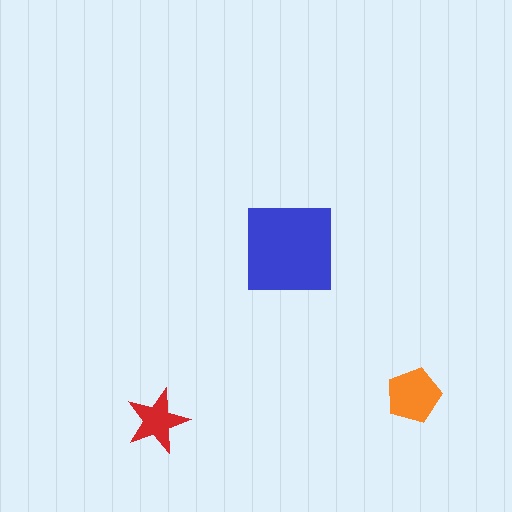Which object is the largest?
The blue square.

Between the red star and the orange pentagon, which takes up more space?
The orange pentagon.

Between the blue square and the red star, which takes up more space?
The blue square.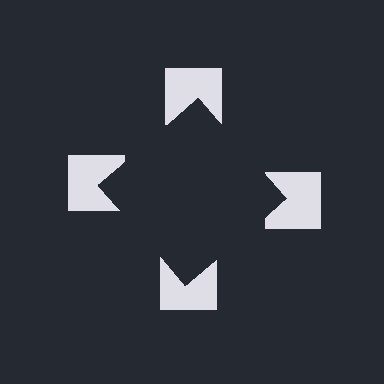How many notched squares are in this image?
There are 4 — one at each vertex of the illusory square.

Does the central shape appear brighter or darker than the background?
It typically appears slightly darker than the background, even though no actual brightness change is drawn.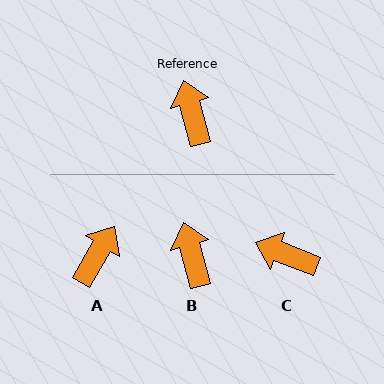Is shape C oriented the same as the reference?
No, it is off by about 54 degrees.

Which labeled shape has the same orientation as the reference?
B.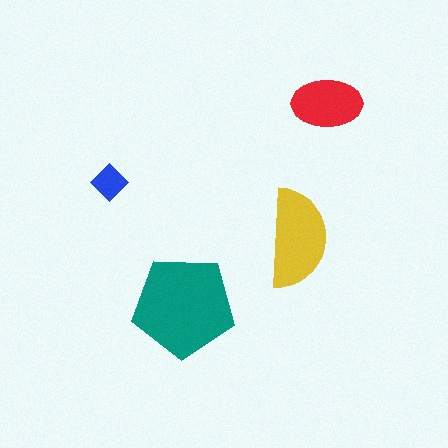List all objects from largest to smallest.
The teal pentagon, the yellow semicircle, the red ellipse, the blue diamond.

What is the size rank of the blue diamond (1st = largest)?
4th.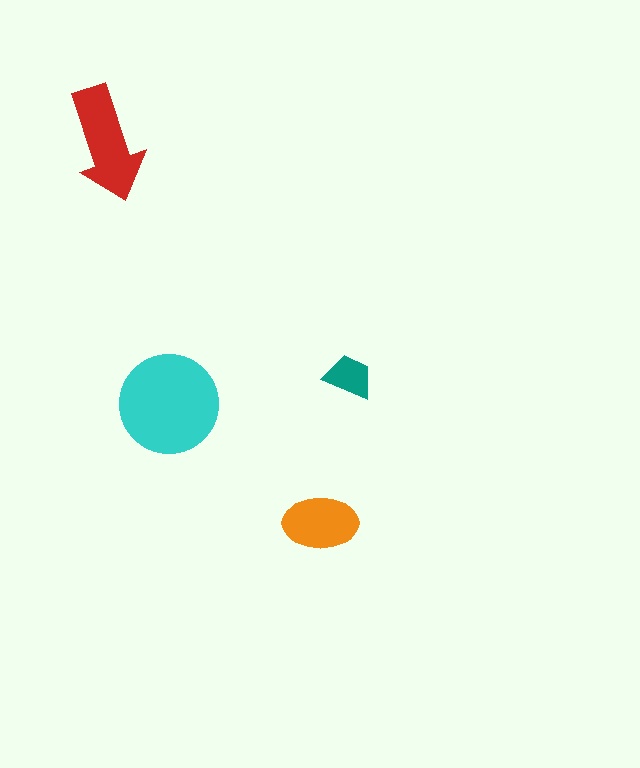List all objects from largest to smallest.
The cyan circle, the red arrow, the orange ellipse, the teal trapezoid.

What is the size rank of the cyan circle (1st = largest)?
1st.